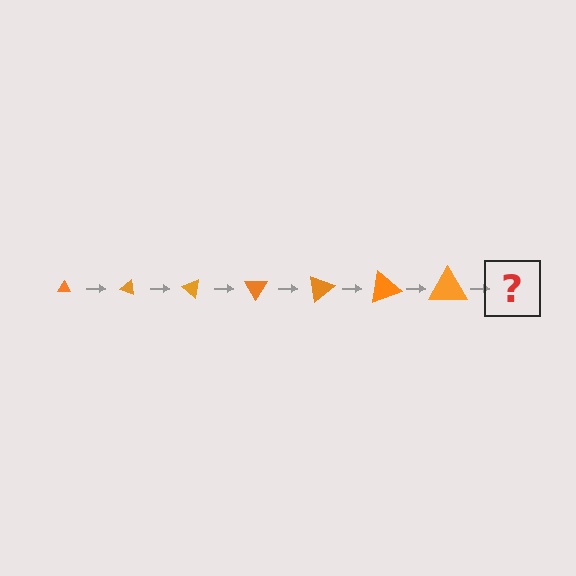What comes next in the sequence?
The next element should be a triangle, larger than the previous one and rotated 140 degrees from the start.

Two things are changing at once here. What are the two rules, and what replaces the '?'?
The two rules are that the triangle grows larger each step and it rotates 20 degrees each step. The '?' should be a triangle, larger than the previous one and rotated 140 degrees from the start.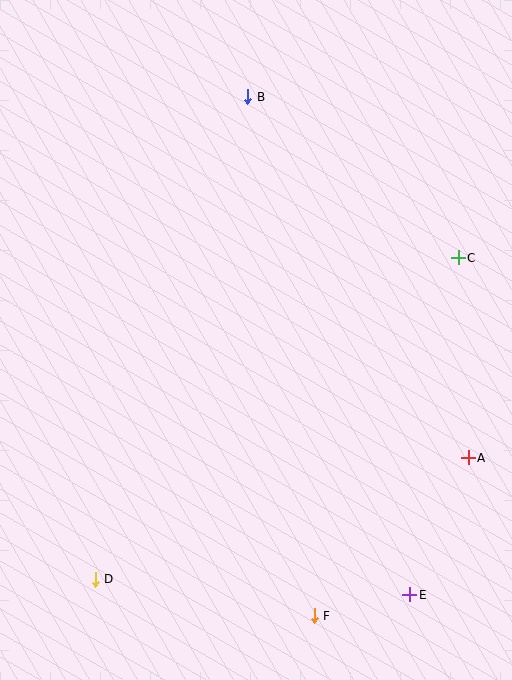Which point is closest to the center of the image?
Point C at (458, 258) is closest to the center.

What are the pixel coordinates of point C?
Point C is at (458, 258).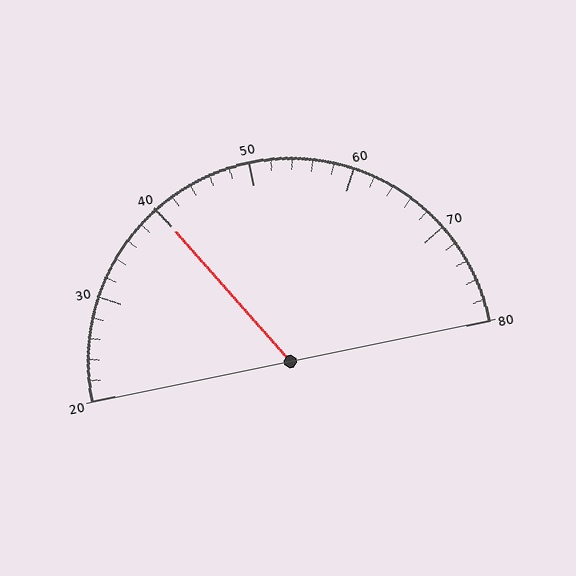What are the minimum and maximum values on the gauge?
The gauge ranges from 20 to 80.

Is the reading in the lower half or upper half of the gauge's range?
The reading is in the lower half of the range (20 to 80).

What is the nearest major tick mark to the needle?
The nearest major tick mark is 40.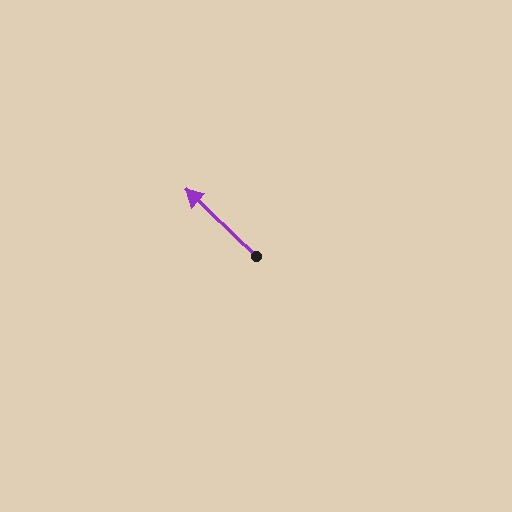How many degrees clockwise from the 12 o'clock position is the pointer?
Approximately 313 degrees.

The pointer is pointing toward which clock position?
Roughly 10 o'clock.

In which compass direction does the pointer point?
Northwest.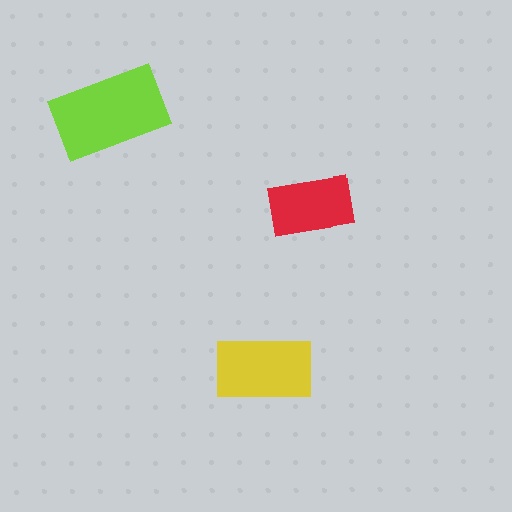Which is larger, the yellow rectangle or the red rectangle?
The yellow one.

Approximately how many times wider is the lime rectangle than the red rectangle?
About 1.5 times wider.